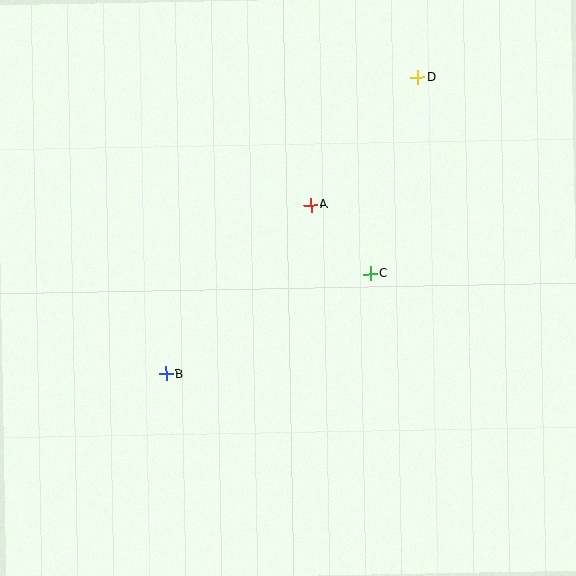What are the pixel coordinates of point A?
Point A is at (311, 205).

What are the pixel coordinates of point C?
Point C is at (370, 274).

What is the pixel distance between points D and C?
The distance between D and C is 202 pixels.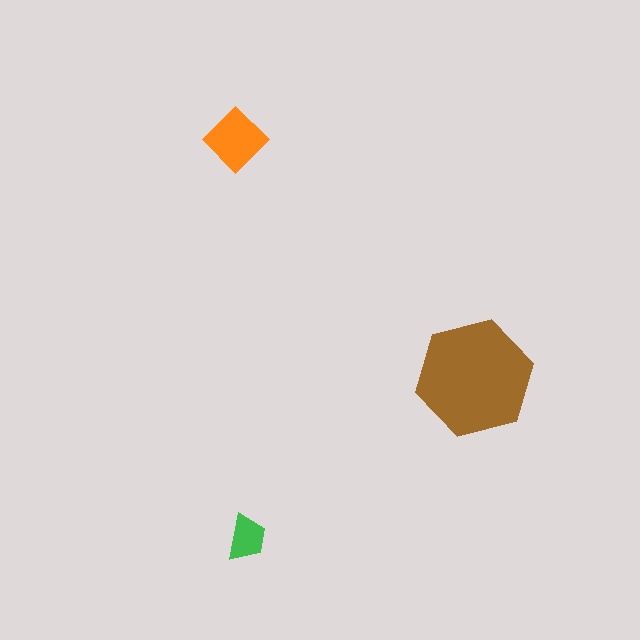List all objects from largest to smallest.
The brown hexagon, the orange diamond, the green trapezoid.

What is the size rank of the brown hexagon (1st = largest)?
1st.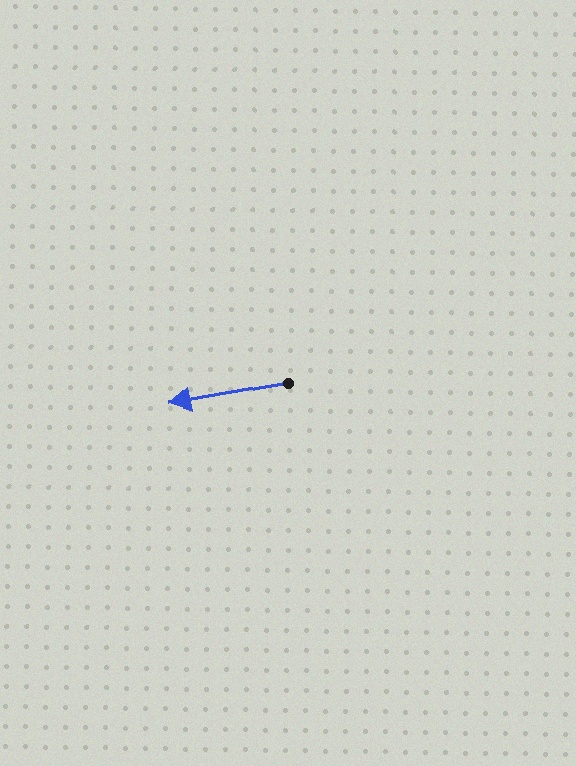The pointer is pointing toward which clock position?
Roughly 9 o'clock.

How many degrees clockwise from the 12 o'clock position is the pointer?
Approximately 260 degrees.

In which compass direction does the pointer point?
West.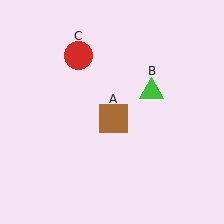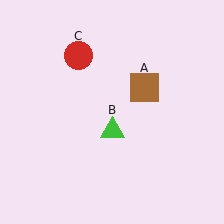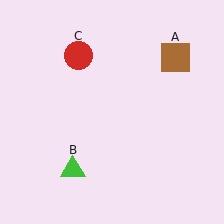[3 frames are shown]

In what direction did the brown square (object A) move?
The brown square (object A) moved up and to the right.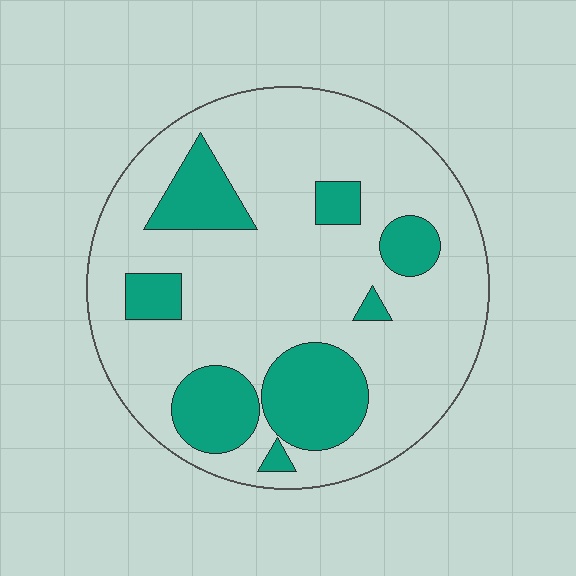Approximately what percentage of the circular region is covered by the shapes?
Approximately 25%.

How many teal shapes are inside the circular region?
8.